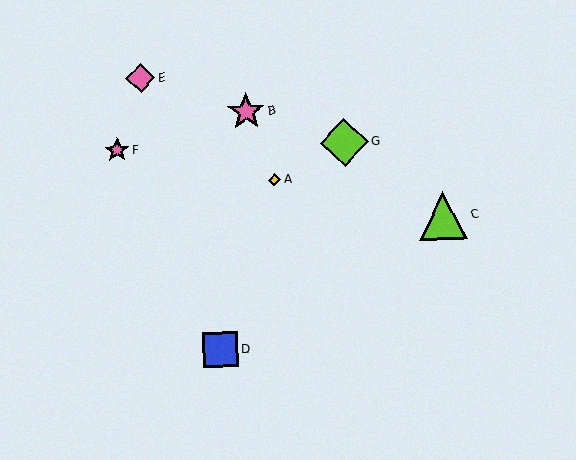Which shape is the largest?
The lime triangle (labeled C) is the largest.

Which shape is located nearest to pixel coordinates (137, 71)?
The pink diamond (labeled E) at (140, 78) is nearest to that location.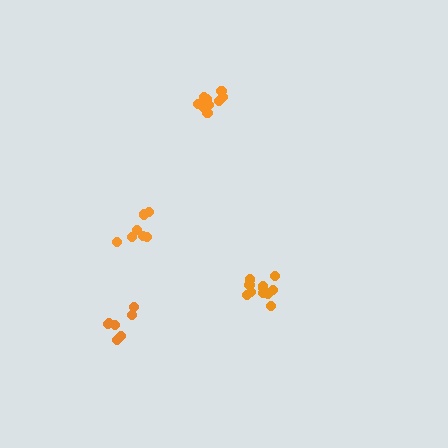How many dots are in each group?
Group 1: 11 dots, Group 2: 7 dots, Group 3: 11 dots, Group 4: 7 dots (36 total).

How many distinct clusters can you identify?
There are 4 distinct clusters.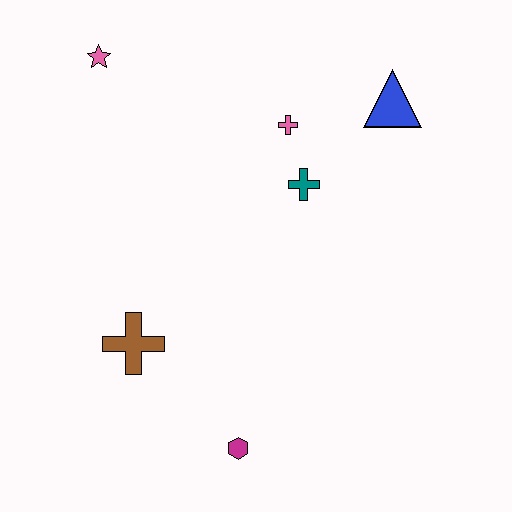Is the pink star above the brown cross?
Yes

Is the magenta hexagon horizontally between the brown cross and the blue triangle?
Yes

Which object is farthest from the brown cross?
The blue triangle is farthest from the brown cross.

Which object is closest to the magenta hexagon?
The brown cross is closest to the magenta hexagon.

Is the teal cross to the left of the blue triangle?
Yes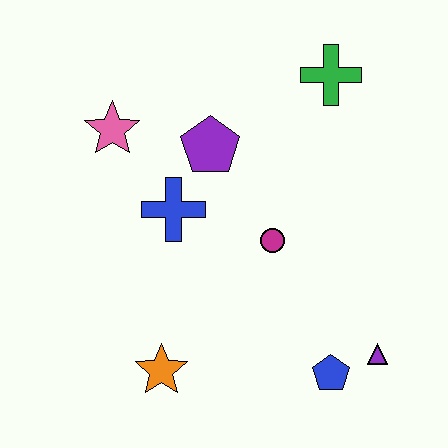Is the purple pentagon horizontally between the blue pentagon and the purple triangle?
No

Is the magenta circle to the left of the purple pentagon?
No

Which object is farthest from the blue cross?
The purple triangle is farthest from the blue cross.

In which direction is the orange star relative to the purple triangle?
The orange star is to the left of the purple triangle.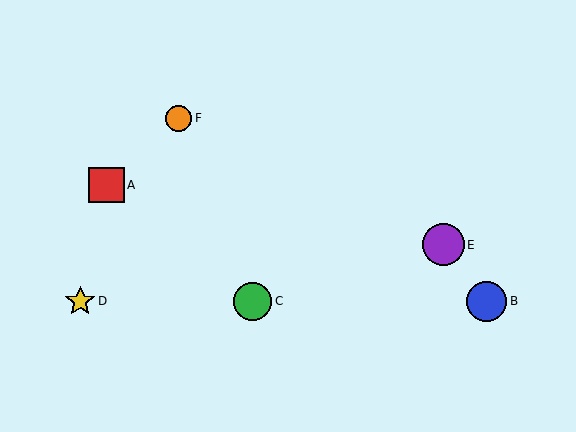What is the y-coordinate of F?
Object F is at y≈118.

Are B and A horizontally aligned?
No, B is at y≈301 and A is at y≈185.